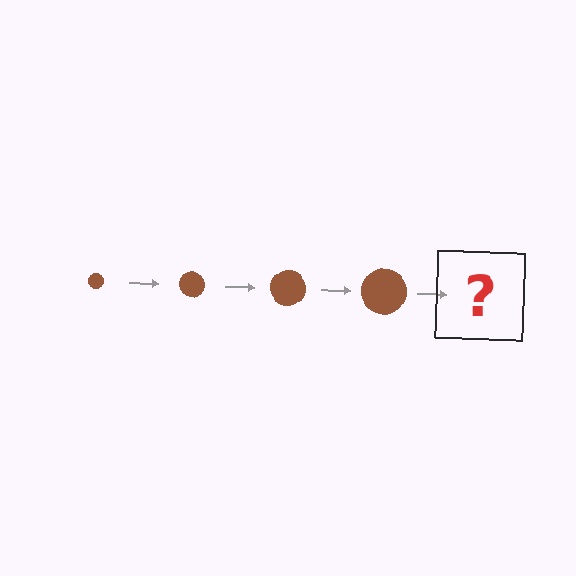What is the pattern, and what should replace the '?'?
The pattern is that the circle gets progressively larger each step. The '?' should be a brown circle, larger than the previous one.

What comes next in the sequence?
The next element should be a brown circle, larger than the previous one.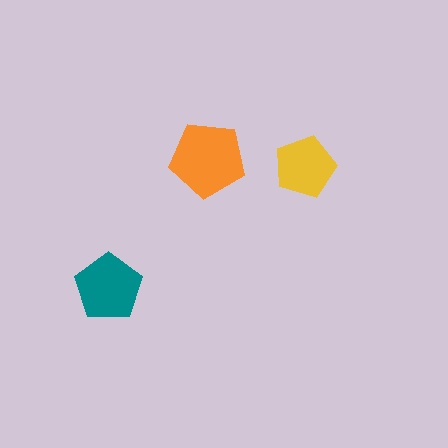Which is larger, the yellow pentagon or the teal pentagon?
The teal one.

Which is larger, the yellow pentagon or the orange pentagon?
The orange one.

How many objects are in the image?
There are 3 objects in the image.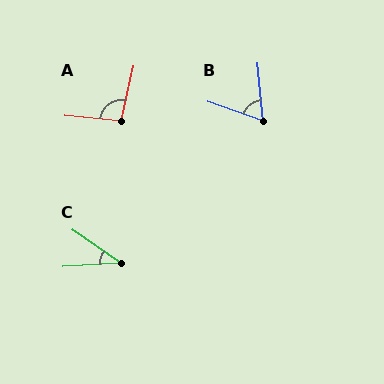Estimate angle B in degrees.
Approximately 65 degrees.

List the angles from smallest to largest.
C (39°), B (65°), A (97°).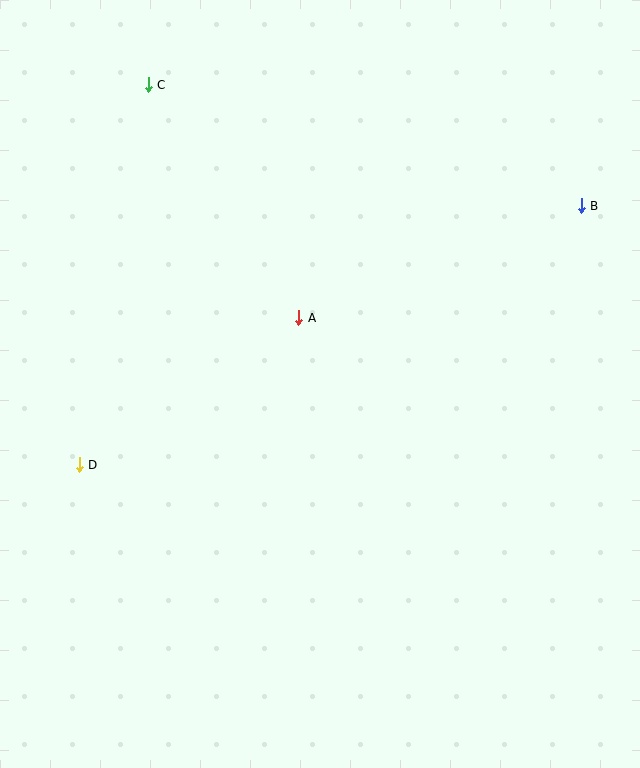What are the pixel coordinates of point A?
Point A is at (299, 318).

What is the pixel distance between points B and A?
The distance between B and A is 304 pixels.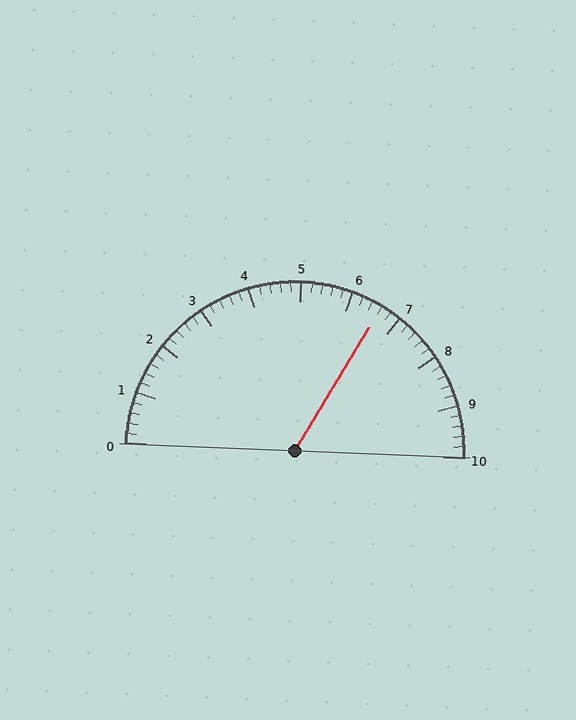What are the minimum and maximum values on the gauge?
The gauge ranges from 0 to 10.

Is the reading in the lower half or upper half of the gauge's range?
The reading is in the upper half of the range (0 to 10).